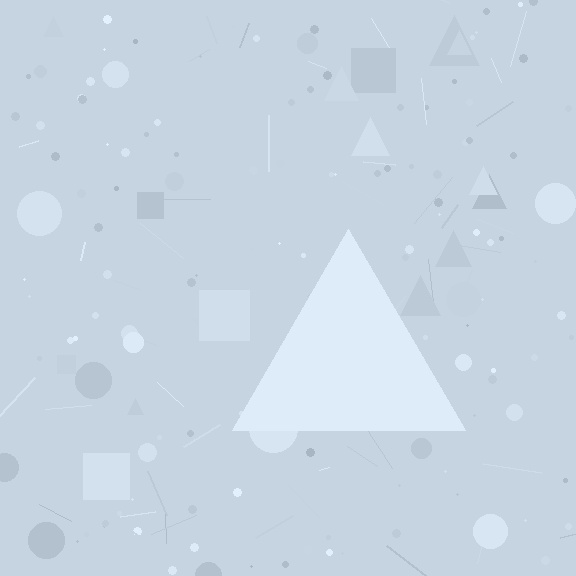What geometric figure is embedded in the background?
A triangle is embedded in the background.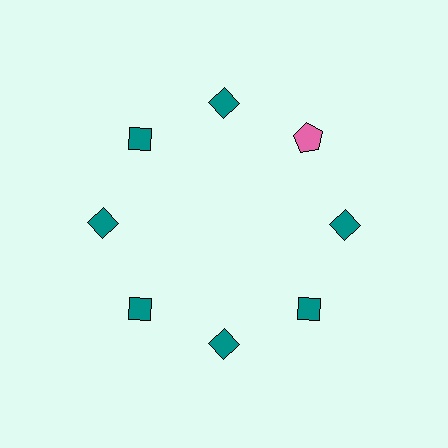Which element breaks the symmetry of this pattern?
The pink pentagon at roughly the 2 o'clock position breaks the symmetry. All other shapes are teal diamonds.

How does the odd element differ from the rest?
It differs in both color (pink instead of teal) and shape (pentagon instead of diamond).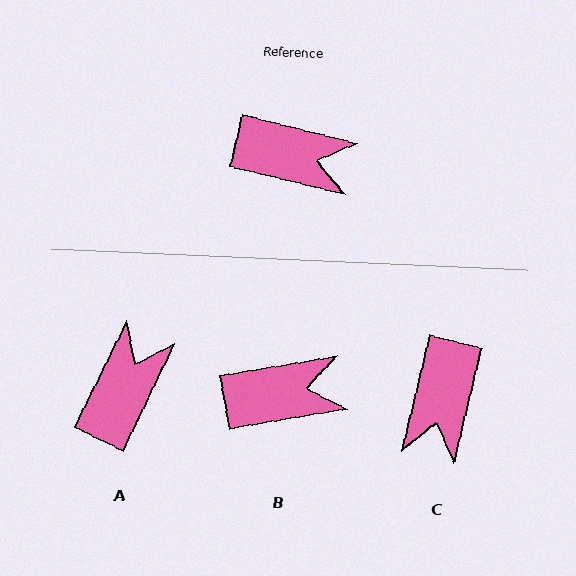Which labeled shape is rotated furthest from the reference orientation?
C, about 90 degrees away.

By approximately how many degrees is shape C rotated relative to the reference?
Approximately 90 degrees clockwise.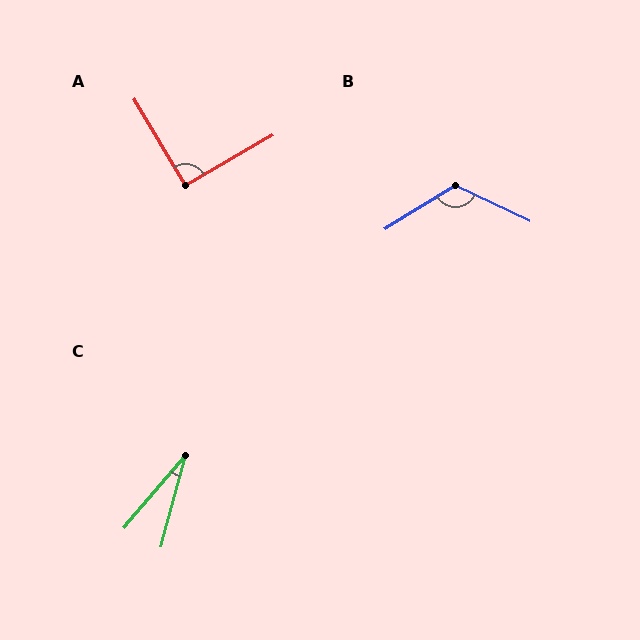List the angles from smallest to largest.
C (25°), A (90°), B (123°).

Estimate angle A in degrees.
Approximately 90 degrees.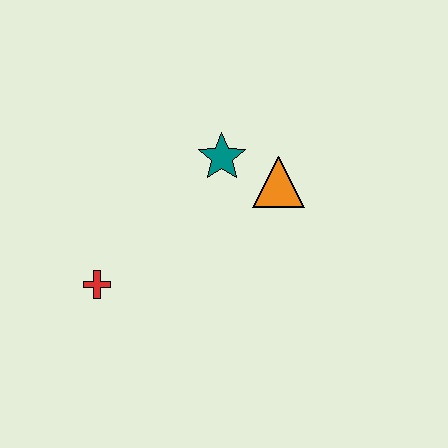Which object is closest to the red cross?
The teal star is closest to the red cross.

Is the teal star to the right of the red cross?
Yes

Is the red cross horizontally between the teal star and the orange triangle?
No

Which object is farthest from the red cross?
The orange triangle is farthest from the red cross.